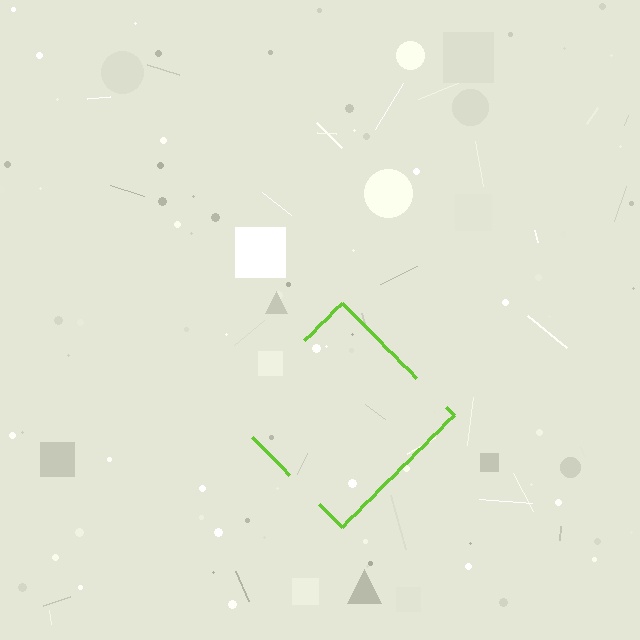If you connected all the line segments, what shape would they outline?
They would outline a diamond.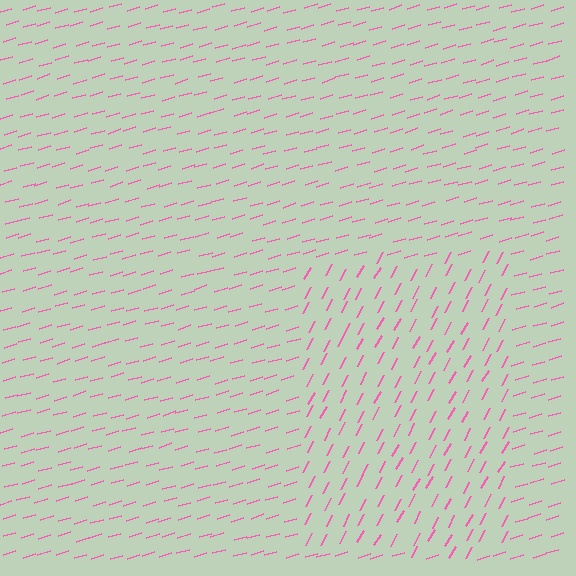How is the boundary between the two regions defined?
The boundary is defined purely by a change in line orientation (approximately 45 degrees difference). All lines are the same color and thickness.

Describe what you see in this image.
The image is filled with small pink line segments. A rectangle region in the image has lines oriented differently from the surrounding lines, creating a visible texture boundary.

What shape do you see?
I see a rectangle.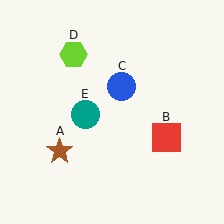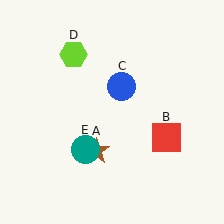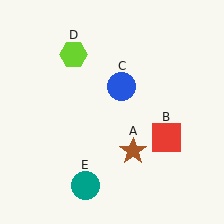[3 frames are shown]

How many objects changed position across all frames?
2 objects changed position: brown star (object A), teal circle (object E).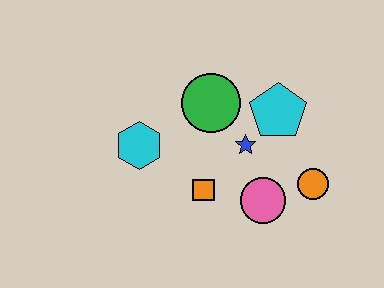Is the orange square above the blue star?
No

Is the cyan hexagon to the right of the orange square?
No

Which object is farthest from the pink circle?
The cyan hexagon is farthest from the pink circle.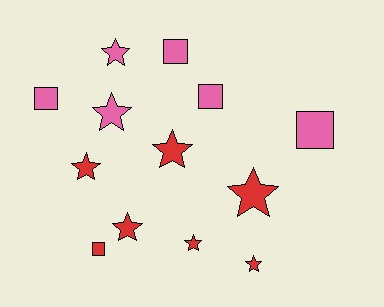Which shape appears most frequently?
Star, with 8 objects.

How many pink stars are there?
There are 2 pink stars.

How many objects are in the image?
There are 13 objects.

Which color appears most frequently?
Red, with 7 objects.